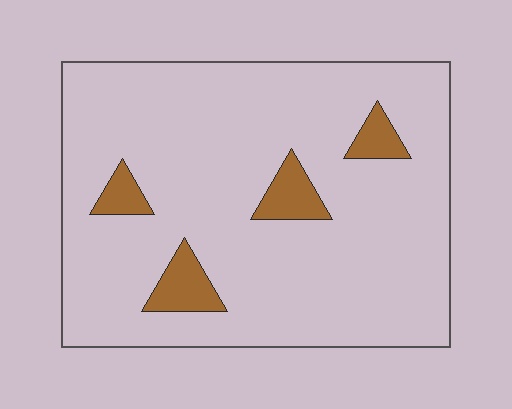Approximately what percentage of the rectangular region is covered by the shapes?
Approximately 10%.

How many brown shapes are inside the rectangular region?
4.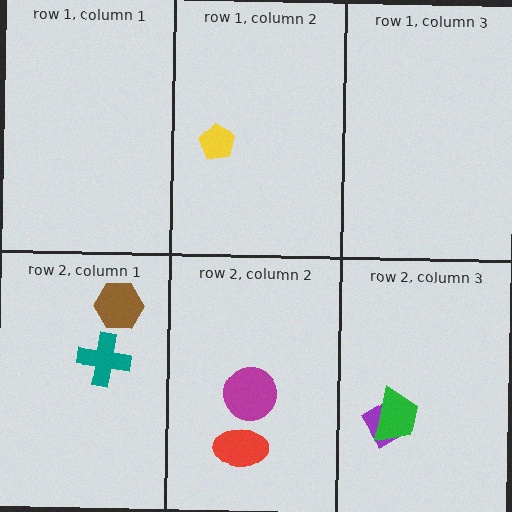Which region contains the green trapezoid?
The row 2, column 3 region.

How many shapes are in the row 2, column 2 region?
2.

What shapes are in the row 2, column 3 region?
The purple diamond, the green trapezoid.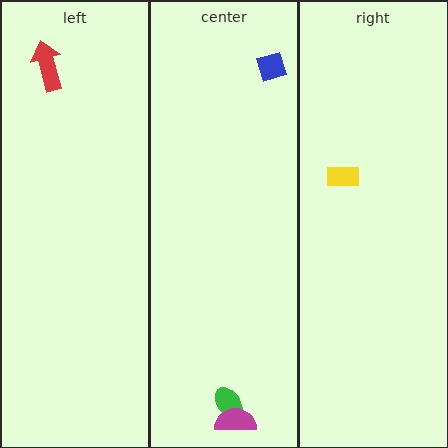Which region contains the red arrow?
The left region.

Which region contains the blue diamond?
The center region.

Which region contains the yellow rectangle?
The right region.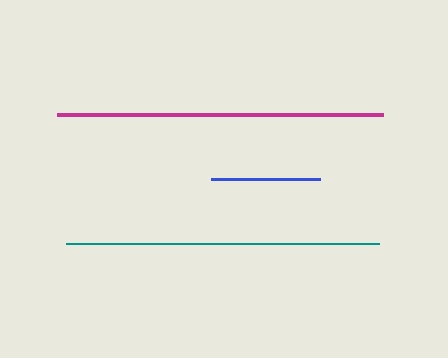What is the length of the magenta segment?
The magenta segment is approximately 325 pixels long.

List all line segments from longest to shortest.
From longest to shortest: magenta, teal, blue.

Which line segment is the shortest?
The blue line is the shortest at approximately 108 pixels.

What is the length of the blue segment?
The blue segment is approximately 108 pixels long.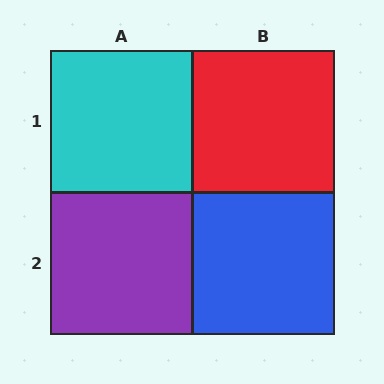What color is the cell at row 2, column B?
Blue.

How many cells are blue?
1 cell is blue.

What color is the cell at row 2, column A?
Purple.